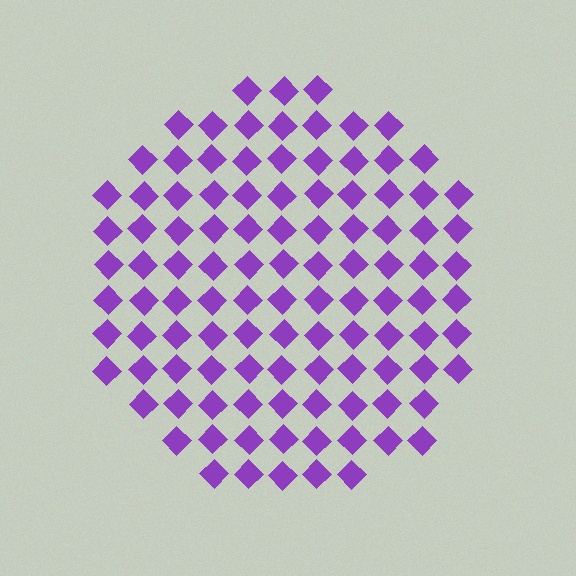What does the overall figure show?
The overall figure shows a circle.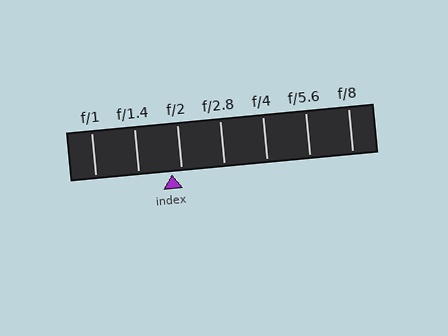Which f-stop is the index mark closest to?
The index mark is closest to f/2.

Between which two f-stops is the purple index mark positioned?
The index mark is between f/1.4 and f/2.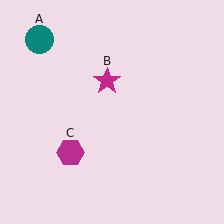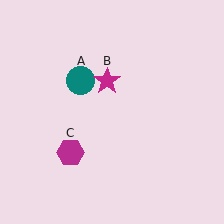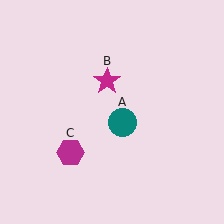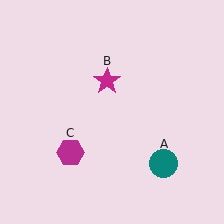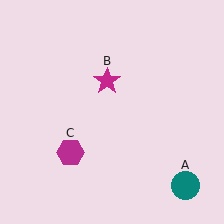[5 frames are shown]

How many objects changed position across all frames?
1 object changed position: teal circle (object A).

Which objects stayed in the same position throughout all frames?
Magenta star (object B) and magenta hexagon (object C) remained stationary.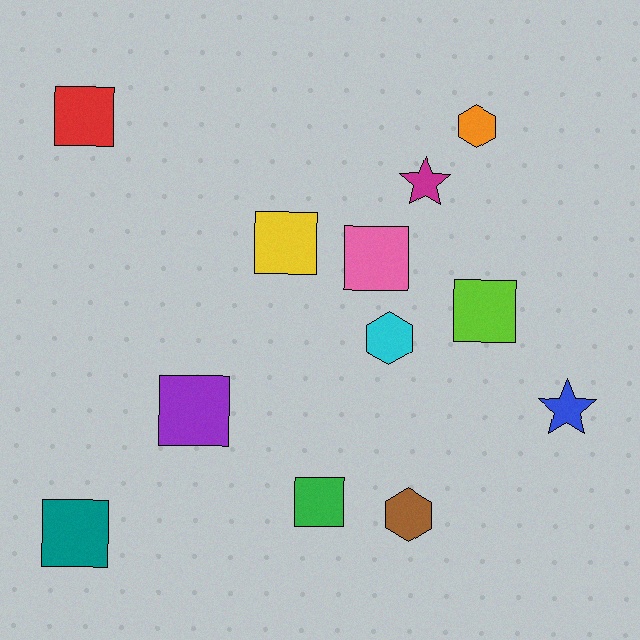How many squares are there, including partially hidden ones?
There are 7 squares.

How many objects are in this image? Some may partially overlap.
There are 12 objects.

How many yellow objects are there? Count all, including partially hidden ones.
There is 1 yellow object.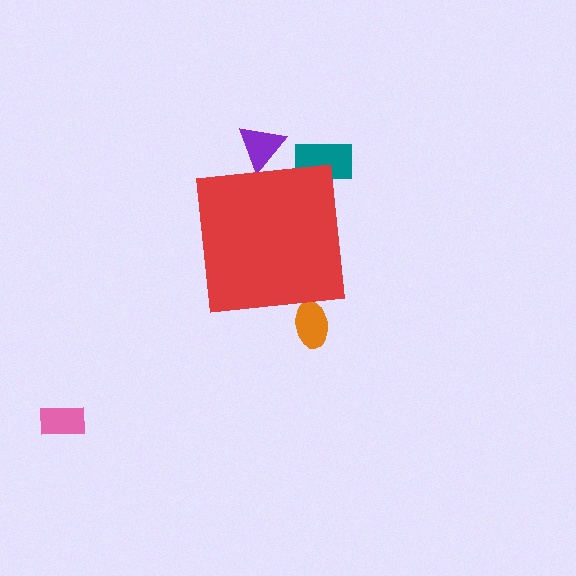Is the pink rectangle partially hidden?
No, the pink rectangle is fully visible.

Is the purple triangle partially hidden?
Yes, the purple triangle is partially hidden behind the red square.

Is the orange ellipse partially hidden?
Yes, the orange ellipse is partially hidden behind the red square.